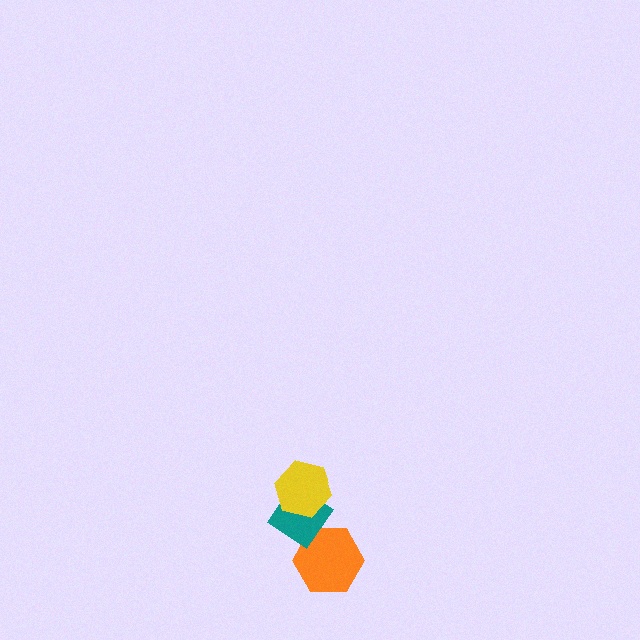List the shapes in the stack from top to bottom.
From top to bottom: the yellow hexagon, the teal diamond, the orange hexagon.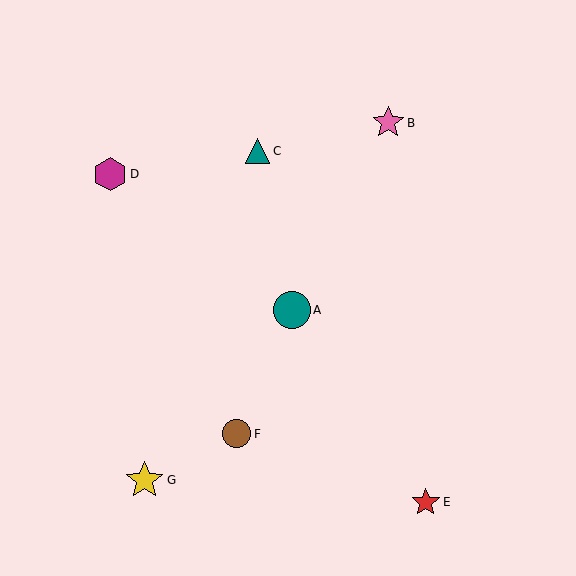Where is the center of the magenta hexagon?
The center of the magenta hexagon is at (110, 174).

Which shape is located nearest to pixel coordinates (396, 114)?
The pink star (labeled B) at (388, 123) is nearest to that location.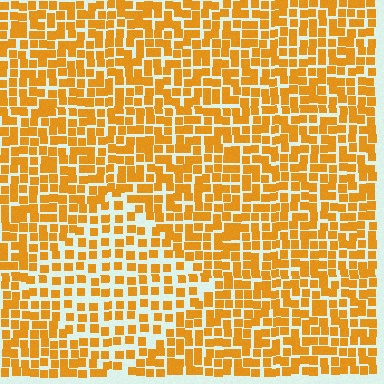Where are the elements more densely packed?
The elements are more densely packed outside the diamond boundary.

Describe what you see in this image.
The image contains small orange elements arranged at two different densities. A diamond-shaped region is visible where the elements are less densely packed than the surrounding area.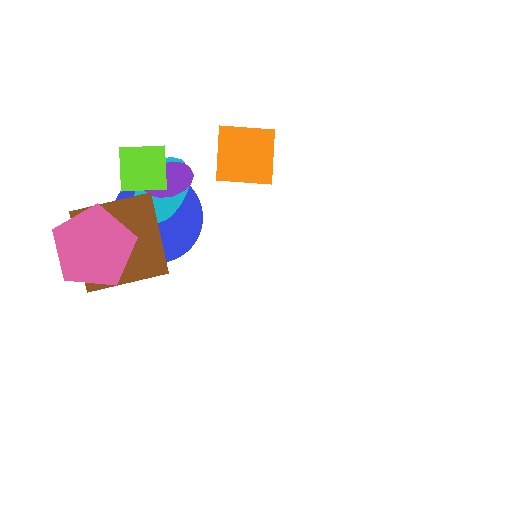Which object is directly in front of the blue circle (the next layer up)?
The cyan ellipse is directly in front of the blue circle.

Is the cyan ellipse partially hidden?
Yes, it is partially covered by another shape.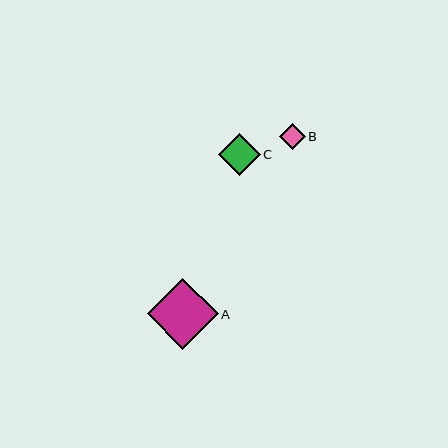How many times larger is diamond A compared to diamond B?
Diamond A is approximately 2.8 times the size of diamond B.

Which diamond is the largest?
Diamond A is the largest with a size of approximately 71 pixels.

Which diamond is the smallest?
Diamond B is the smallest with a size of approximately 26 pixels.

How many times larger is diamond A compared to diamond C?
Diamond A is approximately 1.7 times the size of diamond C.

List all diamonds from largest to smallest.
From largest to smallest: A, C, B.